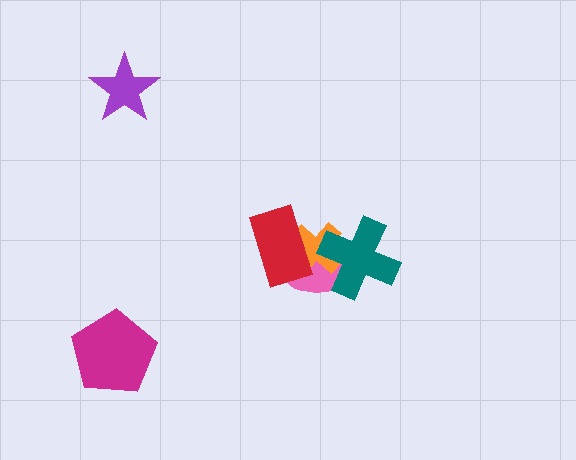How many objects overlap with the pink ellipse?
3 objects overlap with the pink ellipse.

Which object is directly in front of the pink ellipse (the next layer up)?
The orange cross is directly in front of the pink ellipse.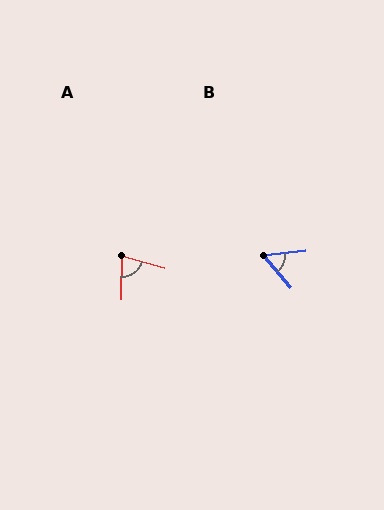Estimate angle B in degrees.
Approximately 56 degrees.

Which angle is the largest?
A, at approximately 75 degrees.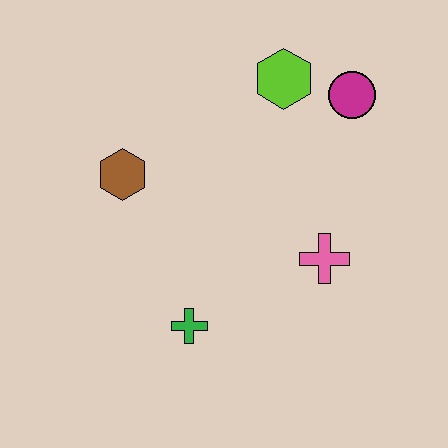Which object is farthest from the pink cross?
The brown hexagon is farthest from the pink cross.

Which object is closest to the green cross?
The pink cross is closest to the green cross.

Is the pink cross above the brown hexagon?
No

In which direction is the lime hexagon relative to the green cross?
The lime hexagon is above the green cross.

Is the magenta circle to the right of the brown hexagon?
Yes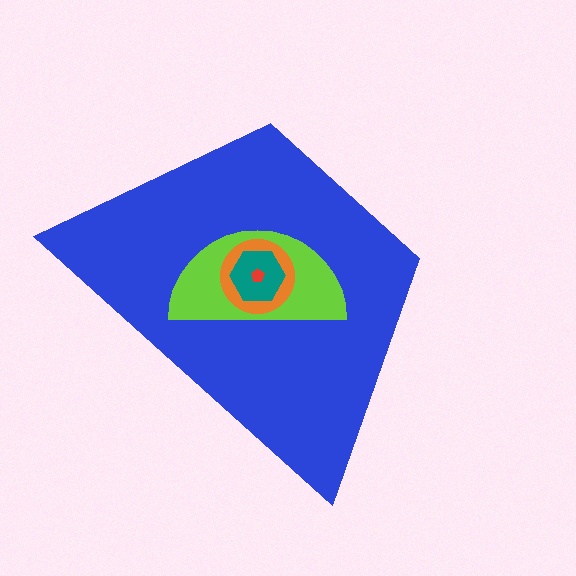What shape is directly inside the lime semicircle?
The orange circle.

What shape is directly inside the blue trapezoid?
The lime semicircle.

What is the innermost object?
The red pentagon.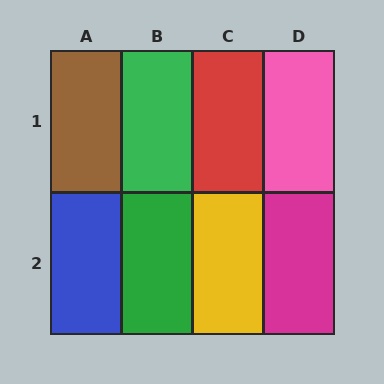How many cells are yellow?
1 cell is yellow.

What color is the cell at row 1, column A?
Brown.